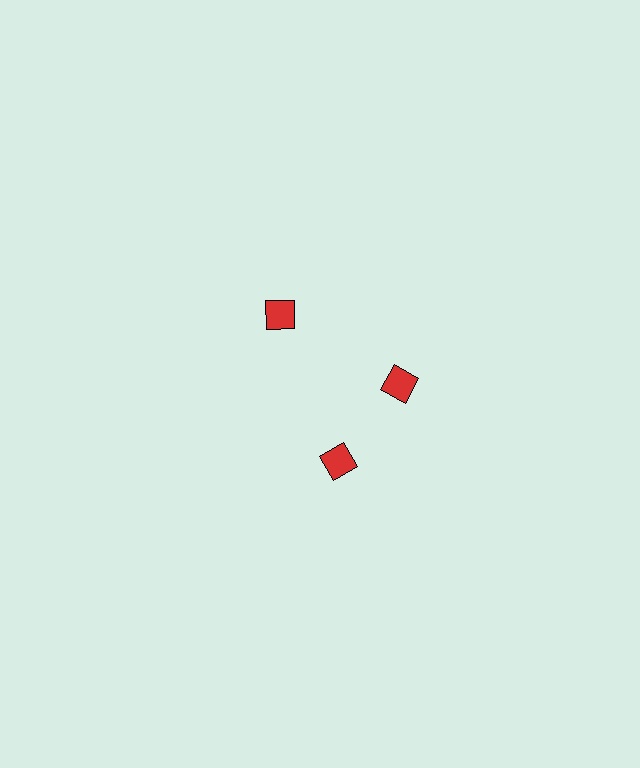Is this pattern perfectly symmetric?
No. The 3 red diamonds are arranged in a ring, but one element near the 7 o'clock position is rotated out of alignment along the ring, breaking the 3-fold rotational symmetry.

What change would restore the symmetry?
The symmetry would be restored by rotating it back into even spacing with its neighbors so that all 3 diamonds sit at equal angles and equal distance from the center.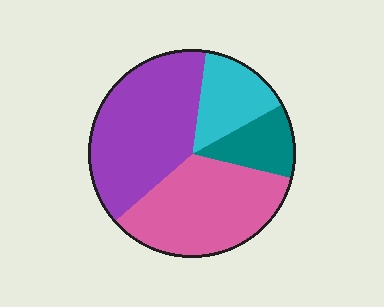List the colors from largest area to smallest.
From largest to smallest: purple, pink, cyan, teal.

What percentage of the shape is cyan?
Cyan takes up about one sixth (1/6) of the shape.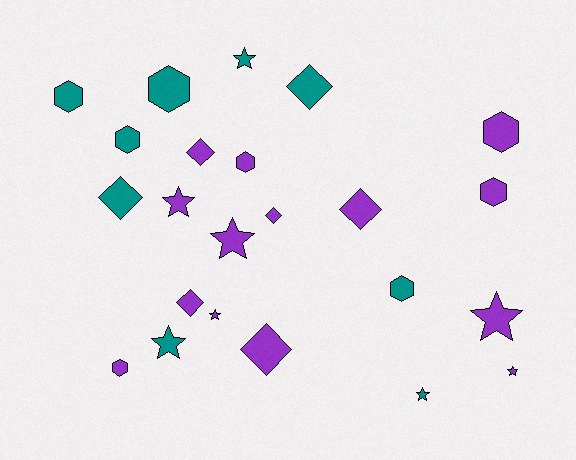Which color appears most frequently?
Purple, with 14 objects.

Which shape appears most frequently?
Hexagon, with 8 objects.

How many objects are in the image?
There are 23 objects.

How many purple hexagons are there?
There are 4 purple hexagons.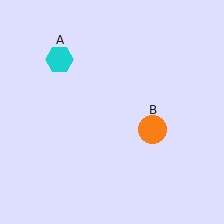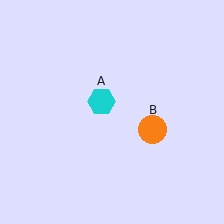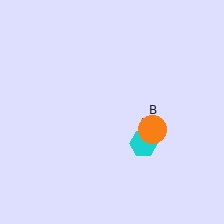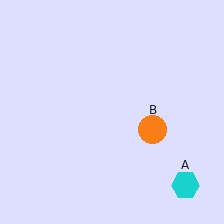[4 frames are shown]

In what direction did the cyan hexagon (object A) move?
The cyan hexagon (object A) moved down and to the right.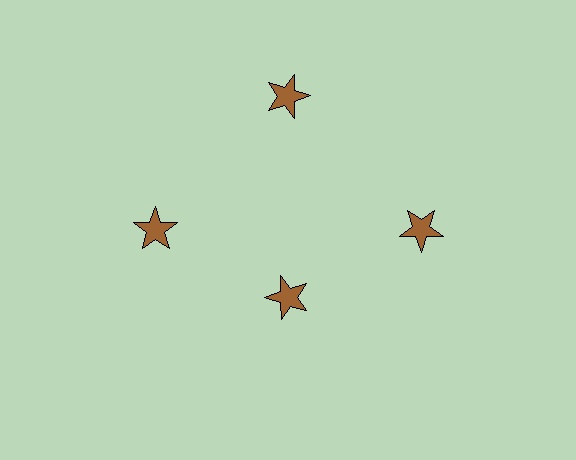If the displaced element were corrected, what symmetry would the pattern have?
It would have 4-fold rotational symmetry — the pattern would map onto itself every 90 degrees.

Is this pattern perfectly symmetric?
No. The 4 brown stars are arranged in a ring, but one element near the 6 o'clock position is pulled inward toward the center, breaking the 4-fold rotational symmetry.